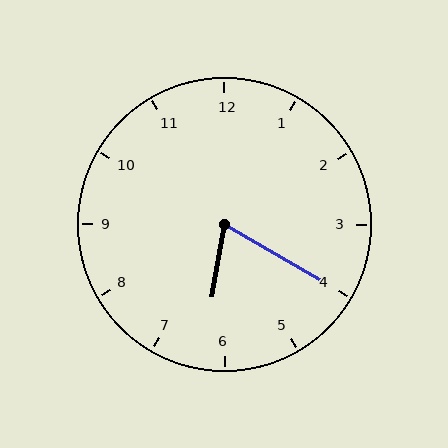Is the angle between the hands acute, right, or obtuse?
It is acute.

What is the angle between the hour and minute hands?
Approximately 70 degrees.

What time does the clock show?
6:20.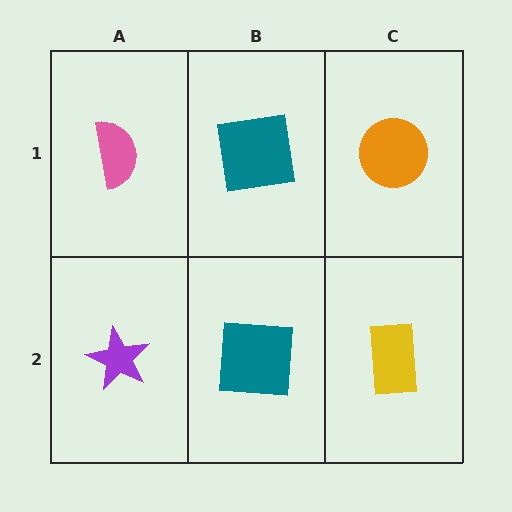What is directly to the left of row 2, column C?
A teal square.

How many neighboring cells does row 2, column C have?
2.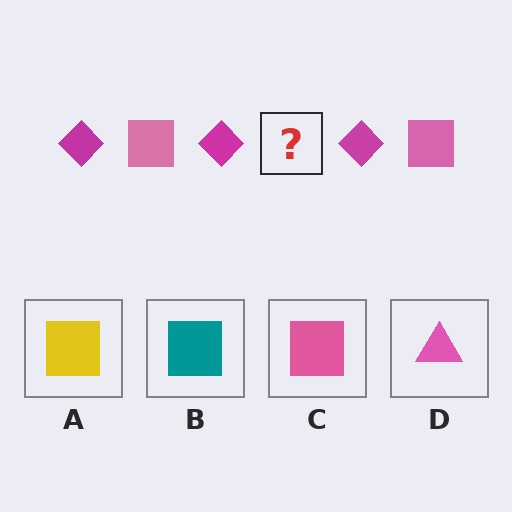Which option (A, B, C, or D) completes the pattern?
C.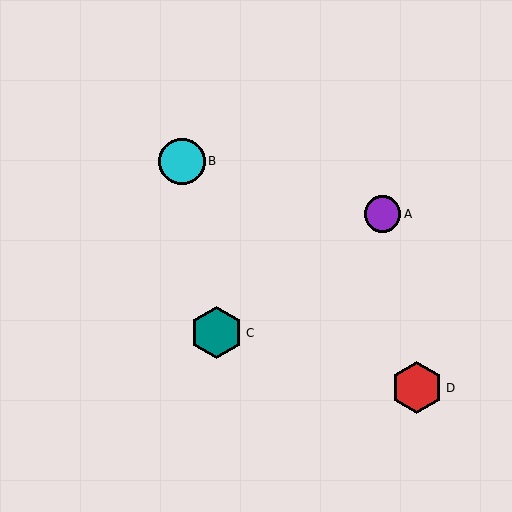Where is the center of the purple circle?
The center of the purple circle is at (382, 214).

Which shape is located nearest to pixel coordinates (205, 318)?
The teal hexagon (labeled C) at (216, 333) is nearest to that location.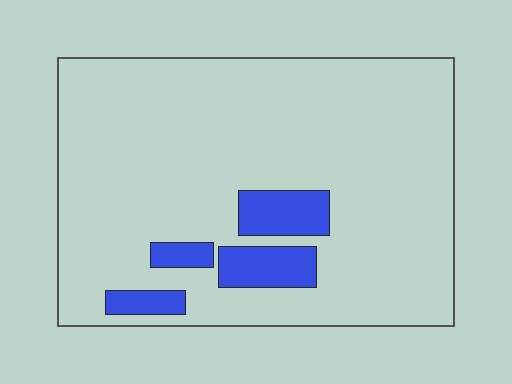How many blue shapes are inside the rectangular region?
4.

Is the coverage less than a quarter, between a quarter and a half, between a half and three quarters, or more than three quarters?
Less than a quarter.